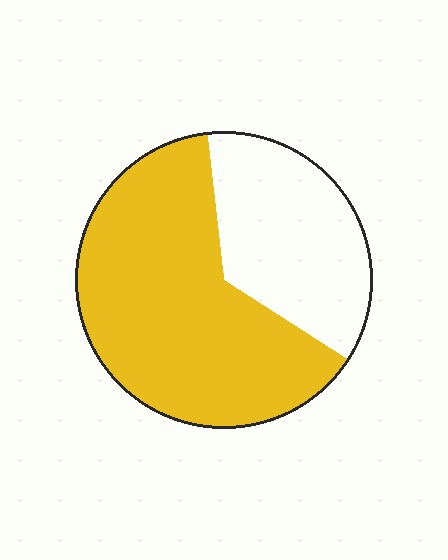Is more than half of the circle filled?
Yes.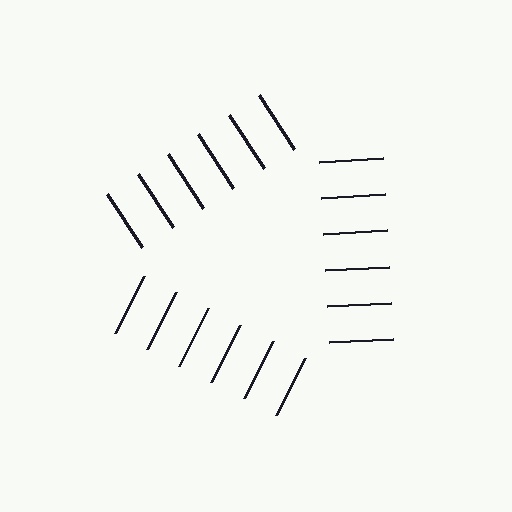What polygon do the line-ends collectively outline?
An illusory triangle — the line segments terminate on its edges but no continuous stroke is drawn.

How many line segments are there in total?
18 — 6 along each of the 3 edges.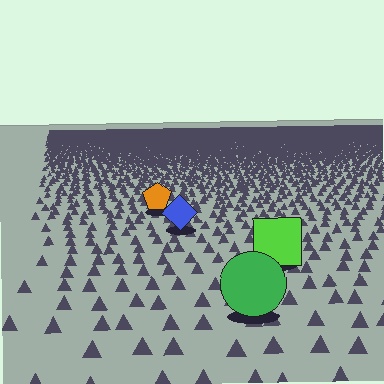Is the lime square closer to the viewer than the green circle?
No. The green circle is closer — you can tell from the texture gradient: the ground texture is coarser near it.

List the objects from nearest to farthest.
From nearest to farthest: the green circle, the lime square, the blue diamond, the orange pentagon.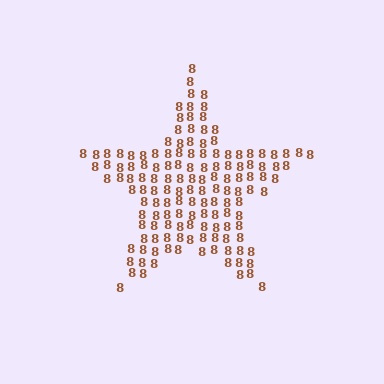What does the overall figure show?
The overall figure shows a star.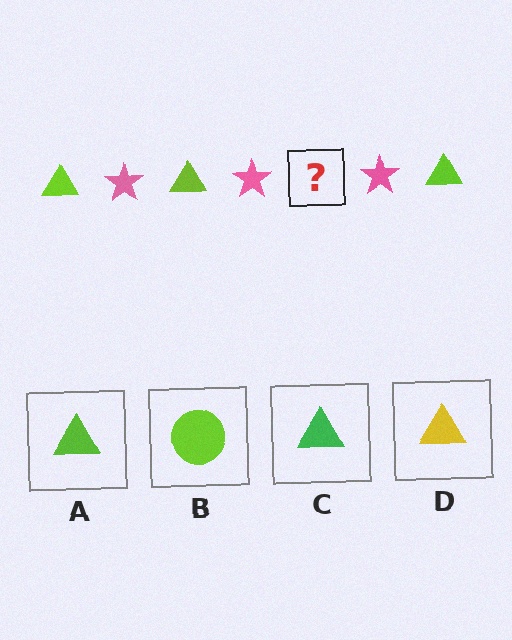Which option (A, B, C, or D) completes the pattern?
A.